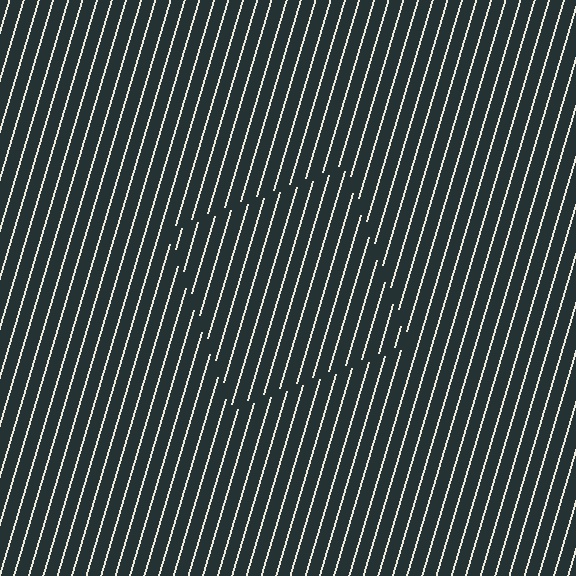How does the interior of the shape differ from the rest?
The interior of the shape contains the same grating, shifted by half a period — the contour is defined by the phase discontinuity where line-ends from the inner and outer gratings abut.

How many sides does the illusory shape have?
4 sides — the line-ends trace a square.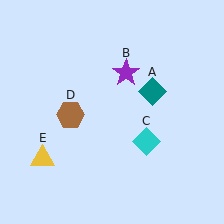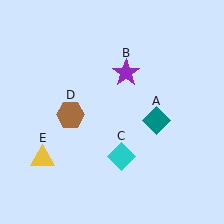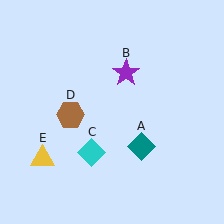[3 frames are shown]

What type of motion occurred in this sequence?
The teal diamond (object A), cyan diamond (object C) rotated clockwise around the center of the scene.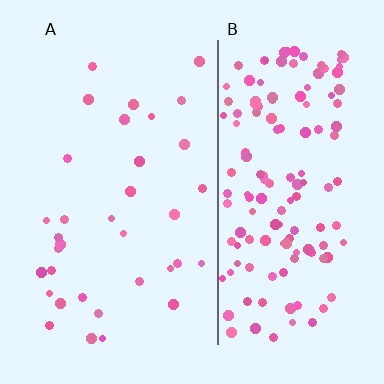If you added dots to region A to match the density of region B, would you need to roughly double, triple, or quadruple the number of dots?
Approximately quadruple.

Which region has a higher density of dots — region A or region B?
B (the right).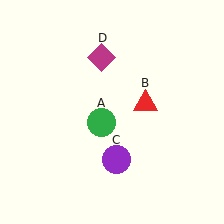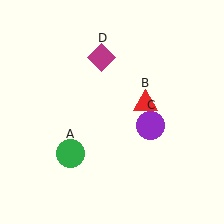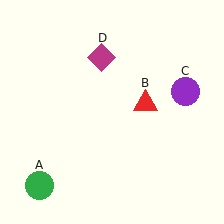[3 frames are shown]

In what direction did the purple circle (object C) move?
The purple circle (object C) moved up and to the right.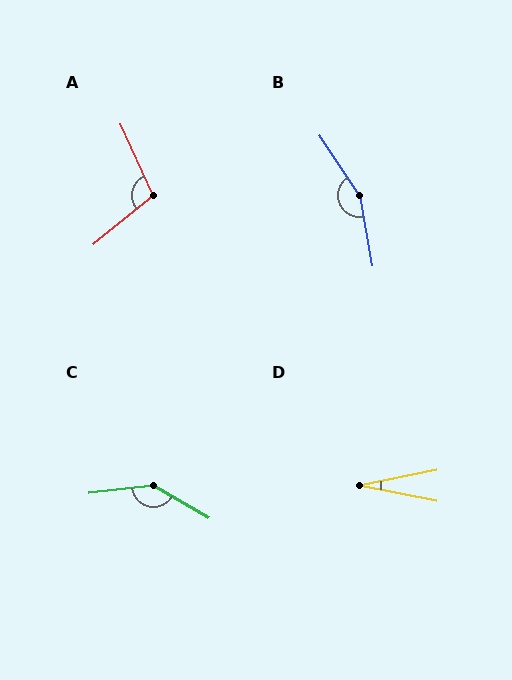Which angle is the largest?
B, at approximately 156 degrees.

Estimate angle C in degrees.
Approximately 143 degrees.